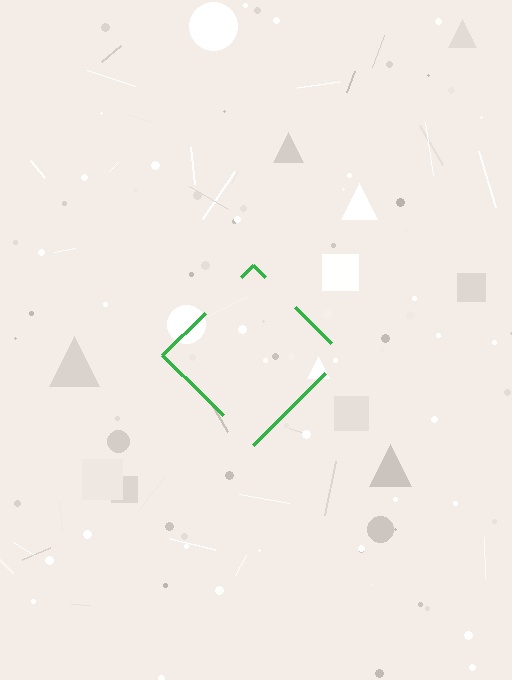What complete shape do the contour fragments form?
The contour fragments form a diamond.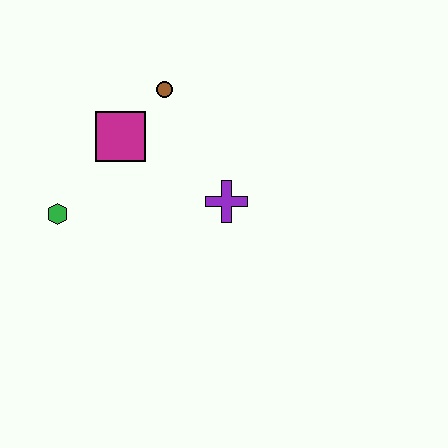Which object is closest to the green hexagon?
The magenta square is closest to the green hexagon.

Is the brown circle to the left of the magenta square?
No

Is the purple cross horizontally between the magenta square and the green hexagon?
No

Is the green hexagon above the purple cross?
No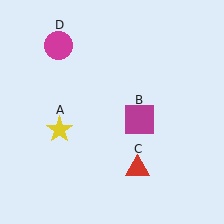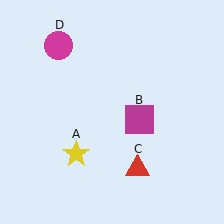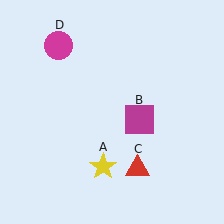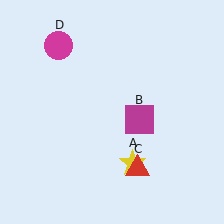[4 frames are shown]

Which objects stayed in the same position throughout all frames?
Magenta square (object B) and red triangle (object C) and magenta circle (object D) remained stationary.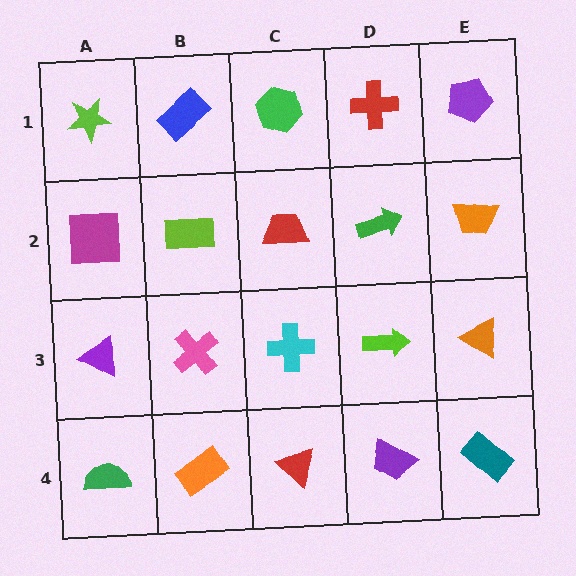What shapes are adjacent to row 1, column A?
A magenta square (row 2, column A), a blue rectangle (row 1, column B).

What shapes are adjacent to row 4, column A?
A purple triangle (row 3, column A), an orange rectangle (row 4, column B).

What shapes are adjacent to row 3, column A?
A magenta square (row 2, column A), a green semicircle (row 4, column A), a pink cross (row 3, column B).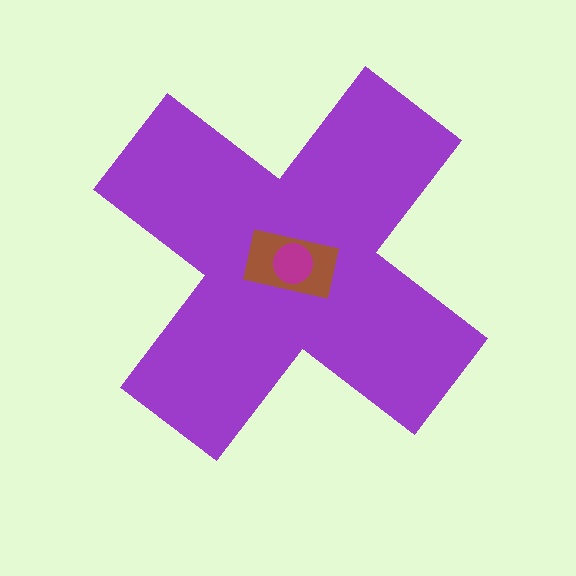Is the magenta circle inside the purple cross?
Yes.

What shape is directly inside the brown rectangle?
The magenta circle.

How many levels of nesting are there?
3.